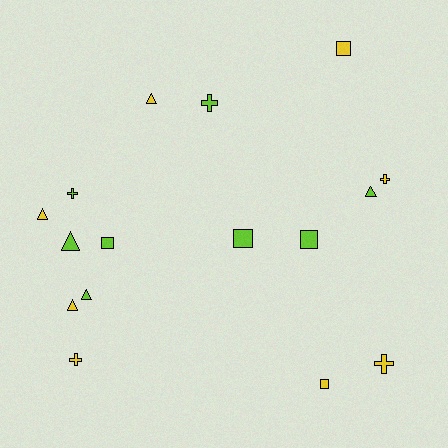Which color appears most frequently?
Lime, with 8 objects.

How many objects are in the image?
There are 16 objects.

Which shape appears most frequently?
Triangle, with 6 objects.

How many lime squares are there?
There are 3 lime squares.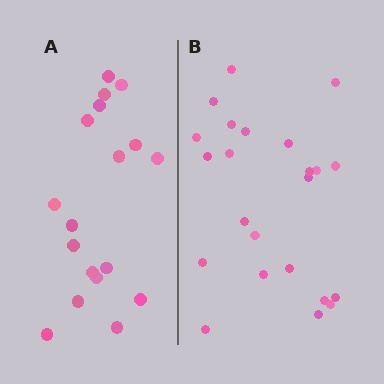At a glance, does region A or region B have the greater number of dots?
Region B (the right region) has more dots.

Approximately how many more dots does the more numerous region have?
Region B has about 5 more dots than region A.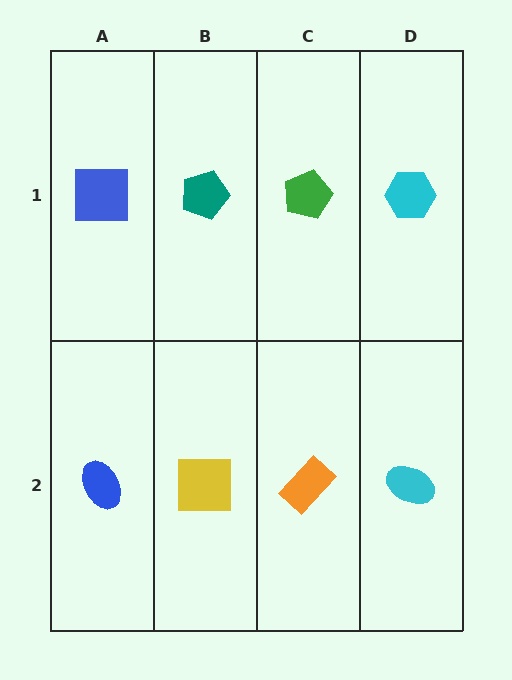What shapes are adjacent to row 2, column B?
A teal pentagon (row 1, column B), a blue ellipse (row 2, column A), an orange rectangle (row 2, column C).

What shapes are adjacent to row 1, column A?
A blue ellipse (row 2, column A), a teal pentagon (row 1, column B).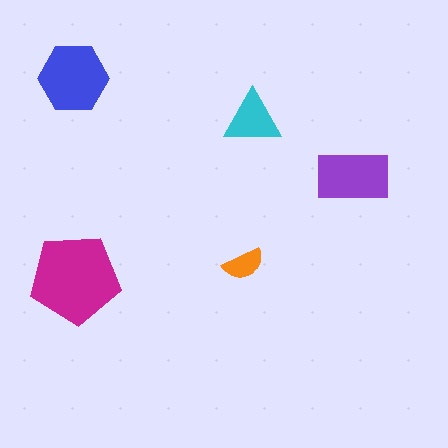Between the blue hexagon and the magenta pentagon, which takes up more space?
The magenta pentagon.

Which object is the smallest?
The orange semicircle.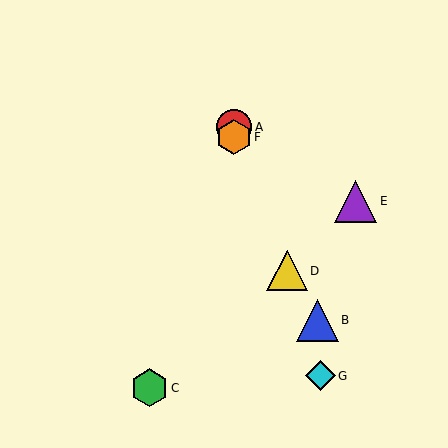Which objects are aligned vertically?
Objects A, F are aligned vertically.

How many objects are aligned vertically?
2 objects (A, F) are aligned vertically.